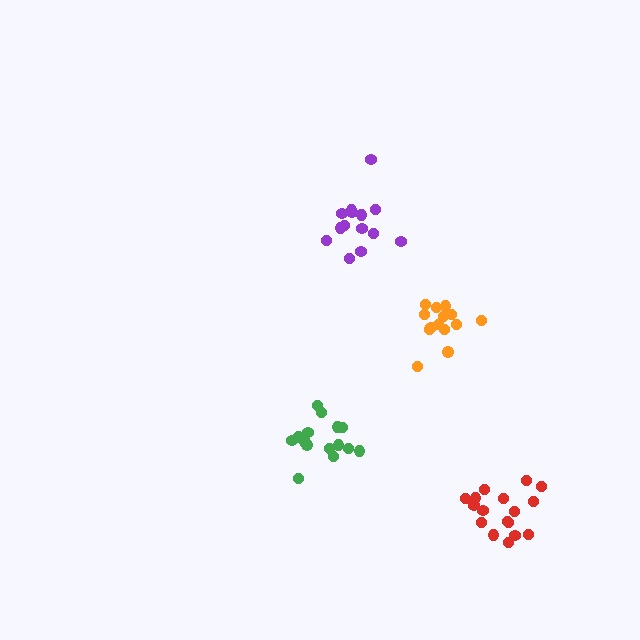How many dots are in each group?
Group 1: 14 dots, Group 2: 16 dots, Group 3: 14 dots, Group 4: 17 dots (61 total).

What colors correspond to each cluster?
The clusters are colored: orange, green, purple, red.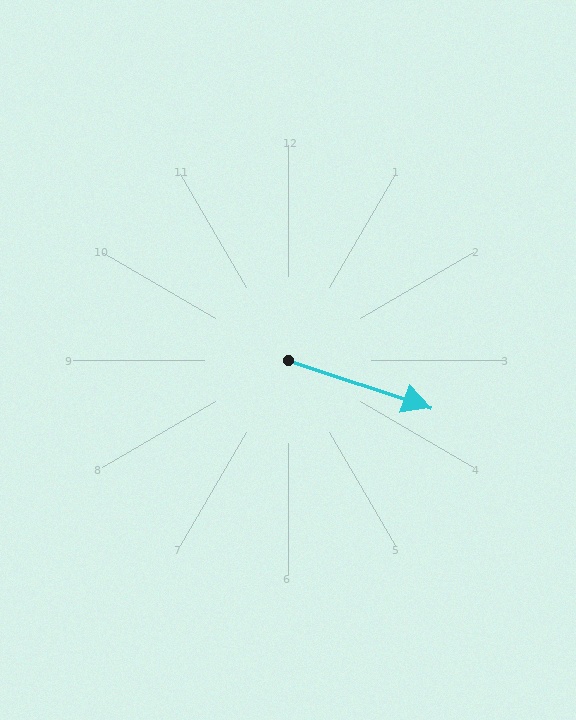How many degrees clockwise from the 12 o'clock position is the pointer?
Approximately 108 degrees.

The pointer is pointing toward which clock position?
Roughly 4 o'clock.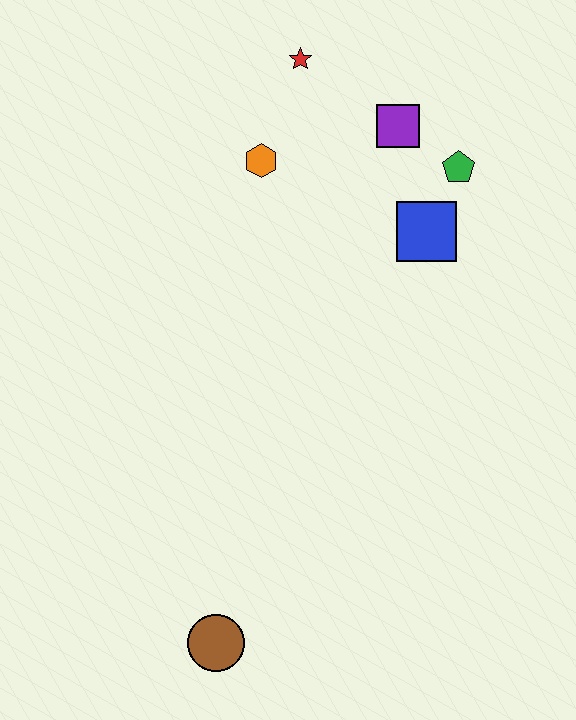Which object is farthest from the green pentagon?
The brown circle is farthest from the green pentagon.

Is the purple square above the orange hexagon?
Yes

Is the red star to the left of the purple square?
Yes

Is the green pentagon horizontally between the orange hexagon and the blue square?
No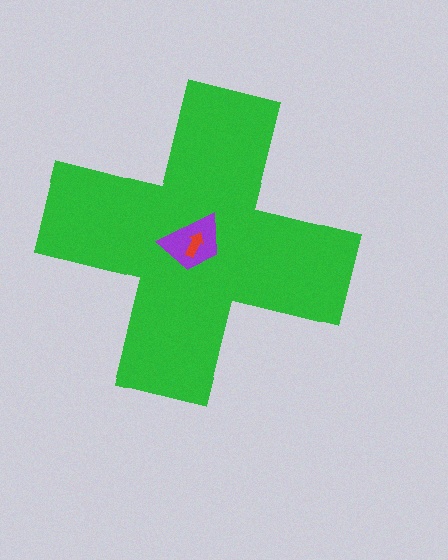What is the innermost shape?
The red arrow.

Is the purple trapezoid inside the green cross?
Yes.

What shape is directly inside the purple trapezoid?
The red arrow.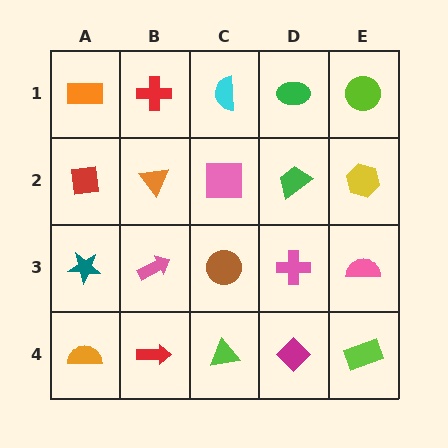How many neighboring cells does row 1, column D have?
3.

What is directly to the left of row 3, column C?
A pink arrow.